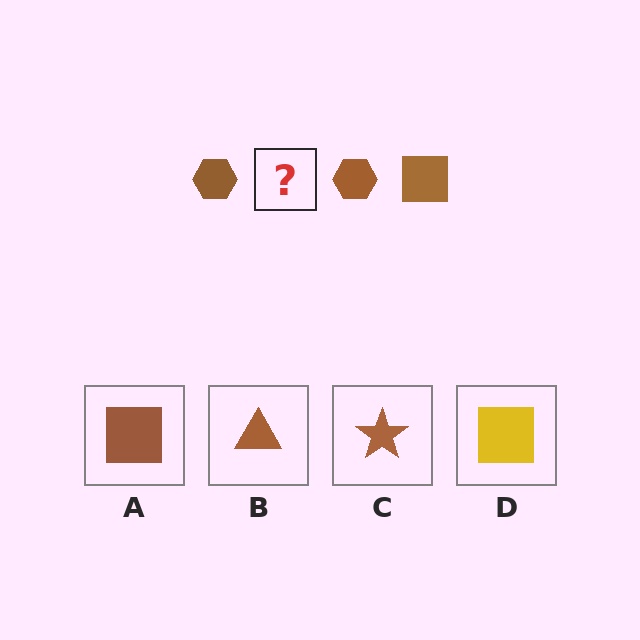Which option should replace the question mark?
Option A.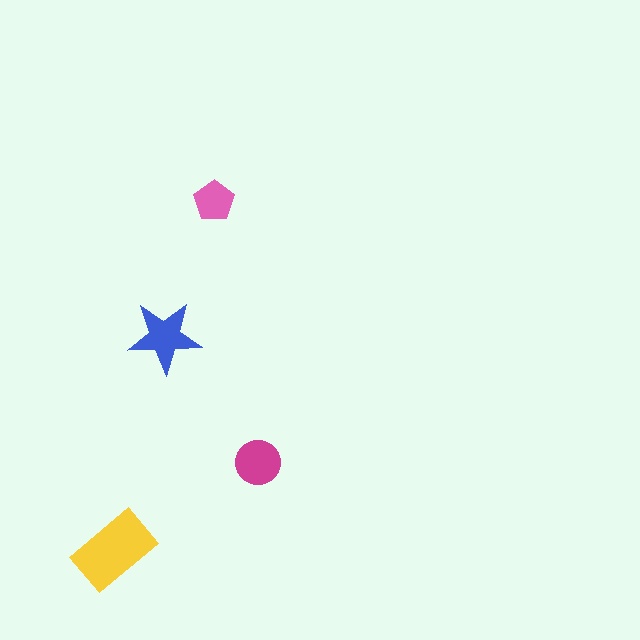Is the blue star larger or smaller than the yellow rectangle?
Smaller.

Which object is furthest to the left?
The yellow rectangle is leftmost.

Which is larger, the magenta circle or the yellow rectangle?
The yellow rectangle.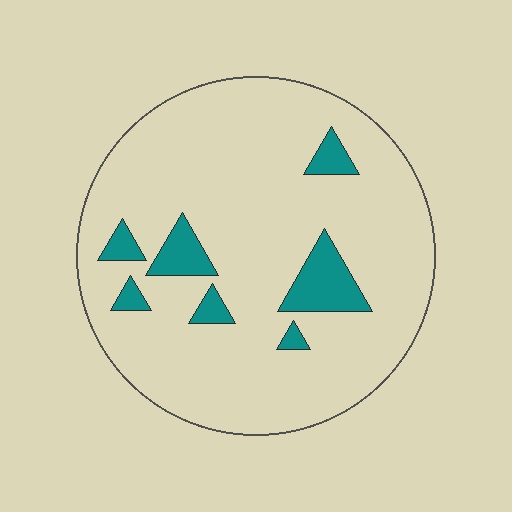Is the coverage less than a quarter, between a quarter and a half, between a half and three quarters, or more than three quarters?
Less than a quarter.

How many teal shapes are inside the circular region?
7.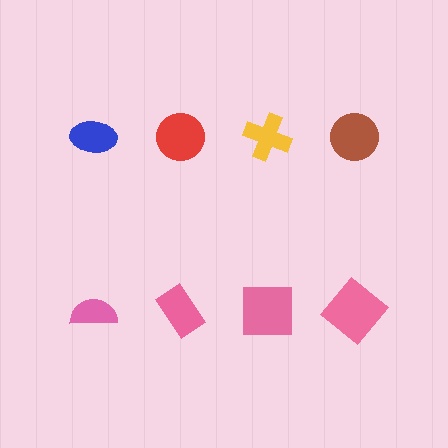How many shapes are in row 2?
4 shapes.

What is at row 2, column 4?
A pink diamond.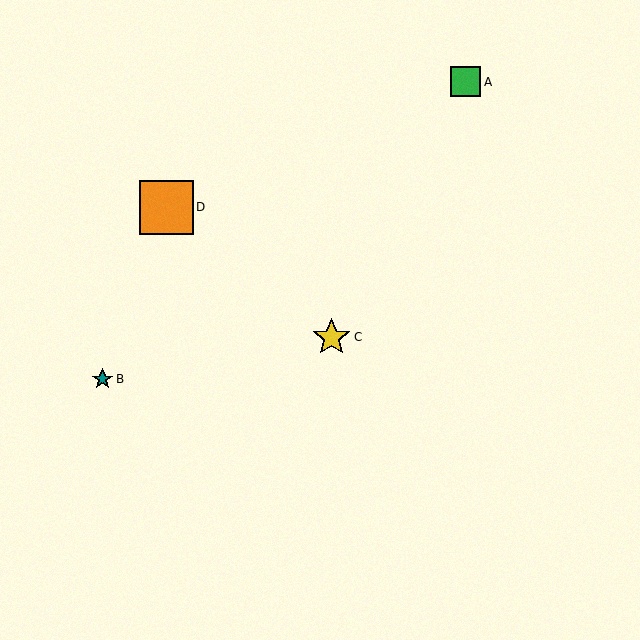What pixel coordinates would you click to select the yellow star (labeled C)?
Click at (332, 337) to select the yellow star C.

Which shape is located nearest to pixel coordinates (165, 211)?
The orange square (labeled D) at (166, 207) is nearest to that location.